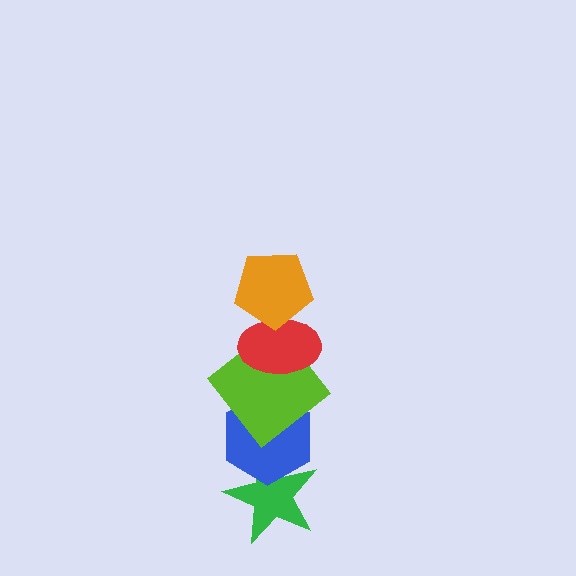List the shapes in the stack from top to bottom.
From top to bottom: the orange pentagon, the red ellipse, the lime diamond, the blue hexagon, the green star.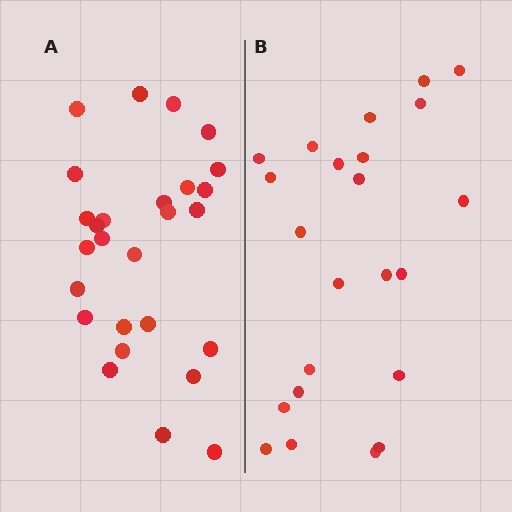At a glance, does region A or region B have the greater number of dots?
Region A (the left region) has more dots.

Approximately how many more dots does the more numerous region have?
Region A has about 4 more dots than region B.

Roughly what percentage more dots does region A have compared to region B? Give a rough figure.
About 15% more.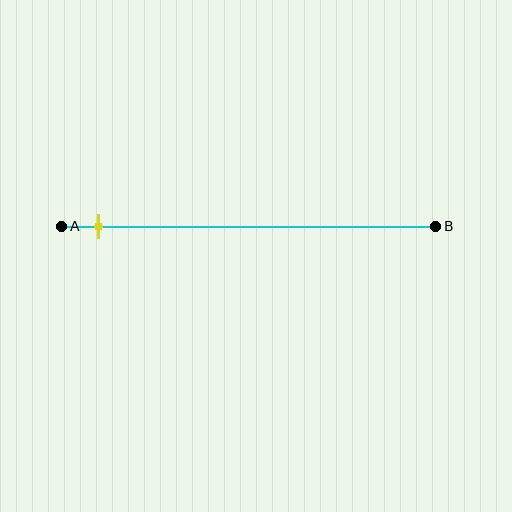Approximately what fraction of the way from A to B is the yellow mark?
The yellow mark is approximately 10% of the way from A to B.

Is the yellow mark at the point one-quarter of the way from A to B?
No, the mark is at about 10% from A, not at the 25% one-quarter point.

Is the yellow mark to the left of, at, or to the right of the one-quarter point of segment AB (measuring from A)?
The yellow mark is to the left of the one-quarter point of segment AB.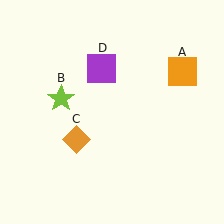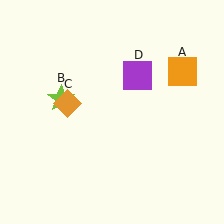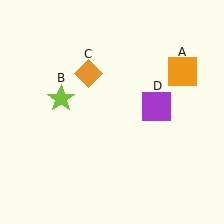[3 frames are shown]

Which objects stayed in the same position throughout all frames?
Orange square (object A) and lime star (object B) remained stationary.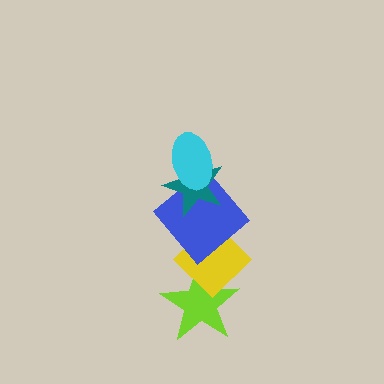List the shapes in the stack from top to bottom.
From top to bottom: the cyan ellipse, the teal star, the blue diamond, the yellow diamond, the lime star.